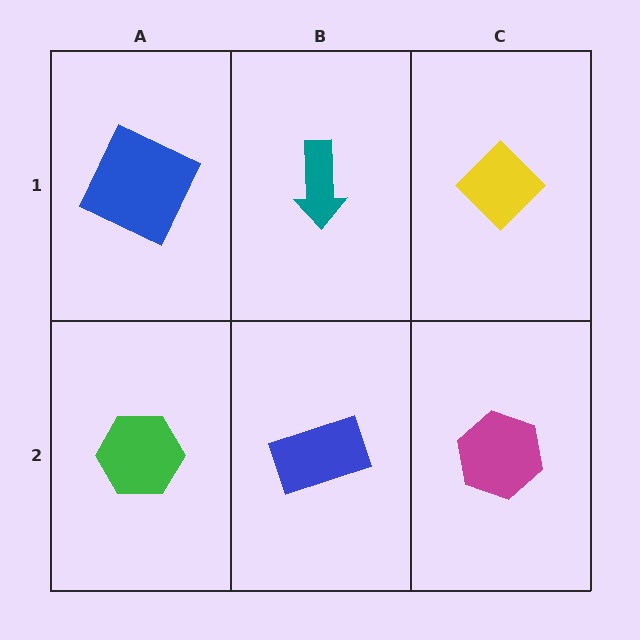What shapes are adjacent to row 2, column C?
A yellow diamond (row 1, column C), a blue rectangle (row 2, column B).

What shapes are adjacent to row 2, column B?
A teal arrow (row 1, column B), a green hexagon (row 2, column A), a magenta hexagon (row 2, column C).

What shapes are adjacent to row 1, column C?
A magenta hexagon (row 2, column C), a teal arrow (row 1, column B).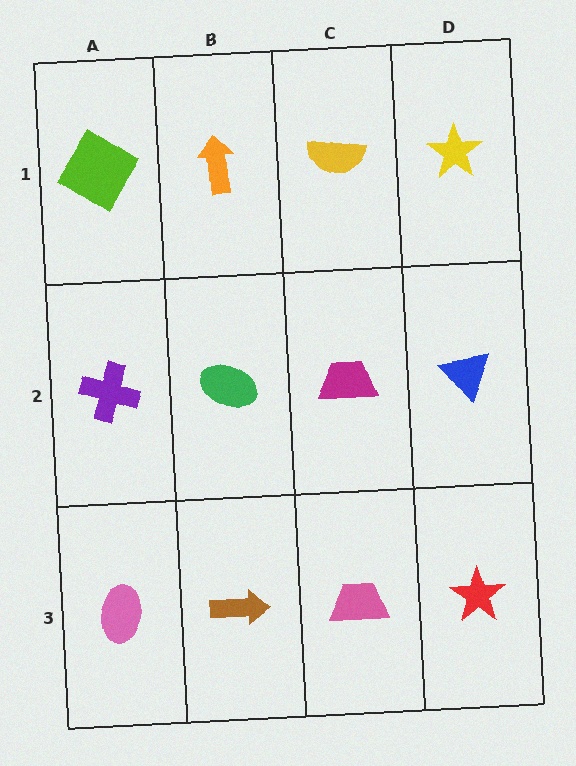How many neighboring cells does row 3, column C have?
3.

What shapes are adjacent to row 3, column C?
A magenta trapezoid (row 2, column C), a brown arrow (row 3, column B), a red star (row 3, column D).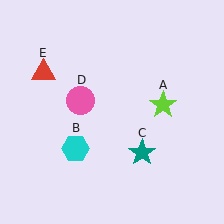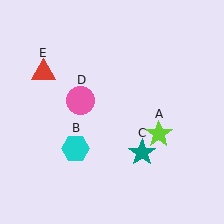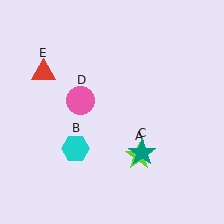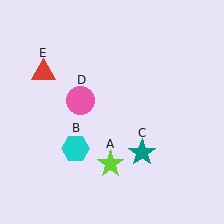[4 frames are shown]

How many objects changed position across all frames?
1 object changed position: lime star (object A).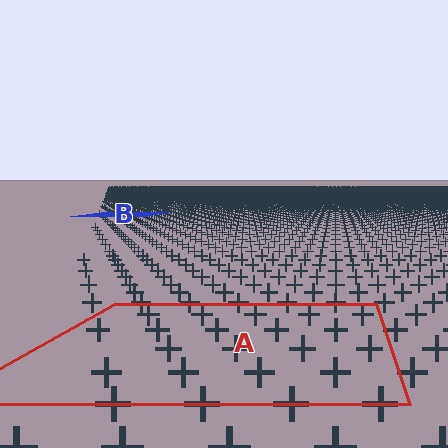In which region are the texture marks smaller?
The texture marks are smaller in region B, because it is farther away.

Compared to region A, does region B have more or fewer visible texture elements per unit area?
Region B has more texture elements per unit area — they are packed more densely because it is farther away.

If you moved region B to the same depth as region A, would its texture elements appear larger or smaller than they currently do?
They would appear larger. At a closer depth, the same texture elements are projected at a bigger on-screen size.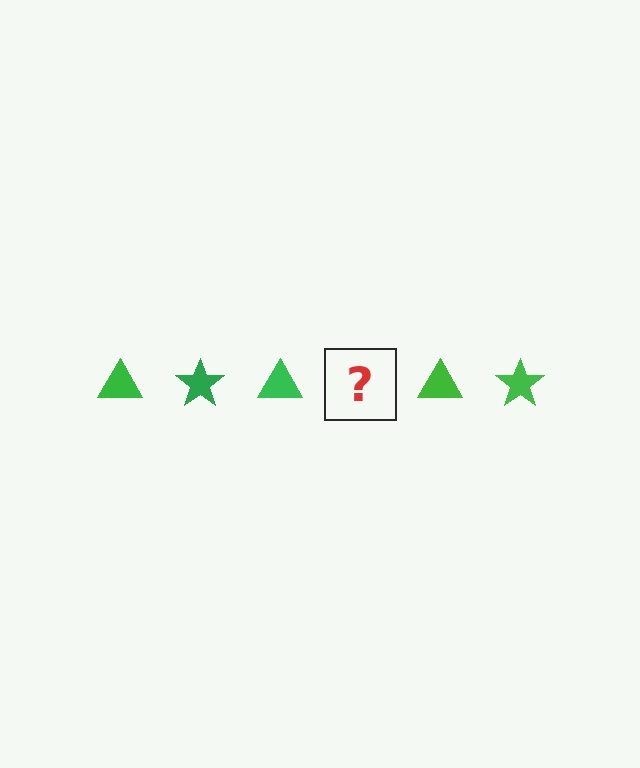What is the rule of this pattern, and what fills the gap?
The rule is that the pattern cycles through triangle, star shapes in green. The gap should be filled with a green star.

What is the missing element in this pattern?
The missing element is a green star.